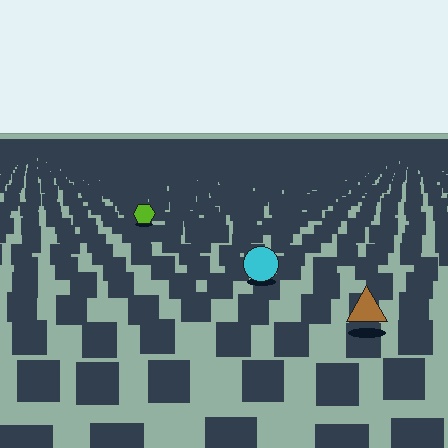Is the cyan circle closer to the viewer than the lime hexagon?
Yes. The cyan circle is closer — you can tell from the texture gradient: the ground texture is coarser near it.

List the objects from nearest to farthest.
From nearest to farthest: the brown triangle, the cyan circle, the lime hexagon.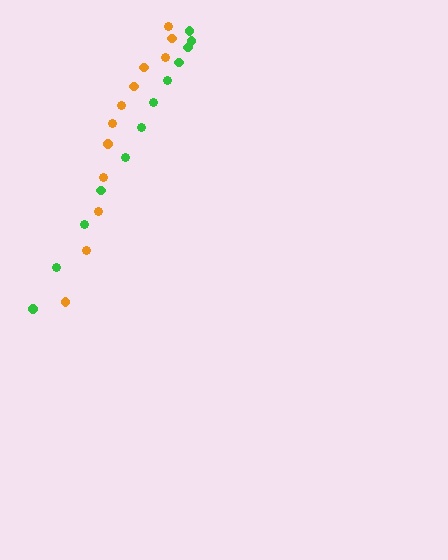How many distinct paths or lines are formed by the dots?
There are 2 distinct paths.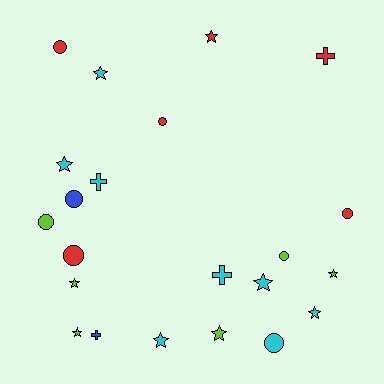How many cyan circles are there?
There is 1 cyan circle.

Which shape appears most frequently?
Star, with 10 objects.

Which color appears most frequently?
Cyan, with 8 objects.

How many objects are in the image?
There are 22 objects.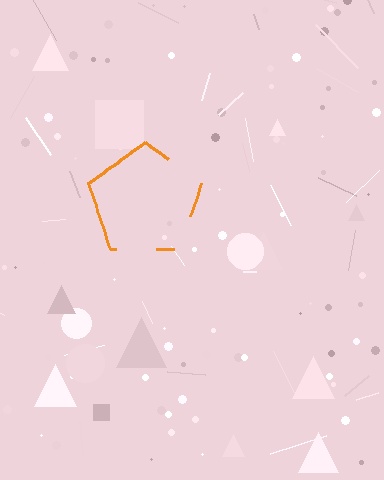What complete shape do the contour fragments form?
The contour fragments form a pentagon.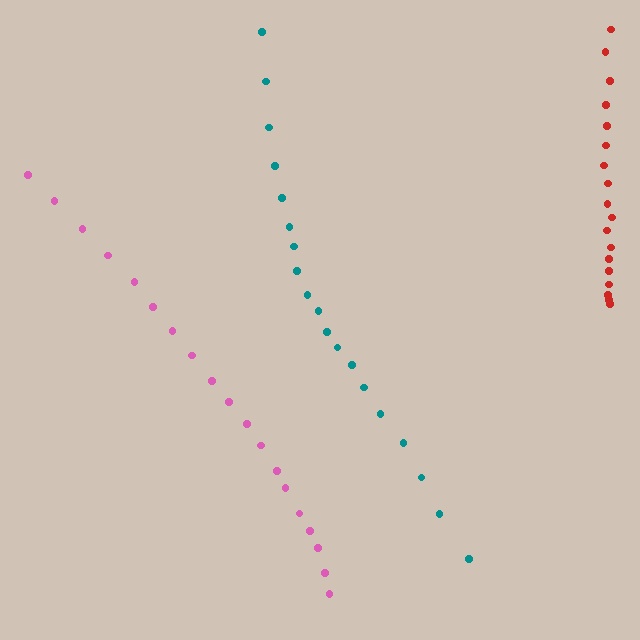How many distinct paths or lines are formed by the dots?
There are 3 distinct paths.